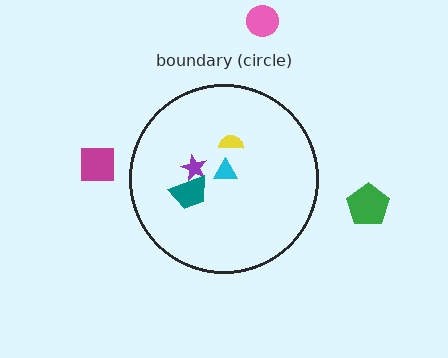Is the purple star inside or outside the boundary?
Inside.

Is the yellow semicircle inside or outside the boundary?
Inside.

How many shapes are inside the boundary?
4 inside, 3 outside.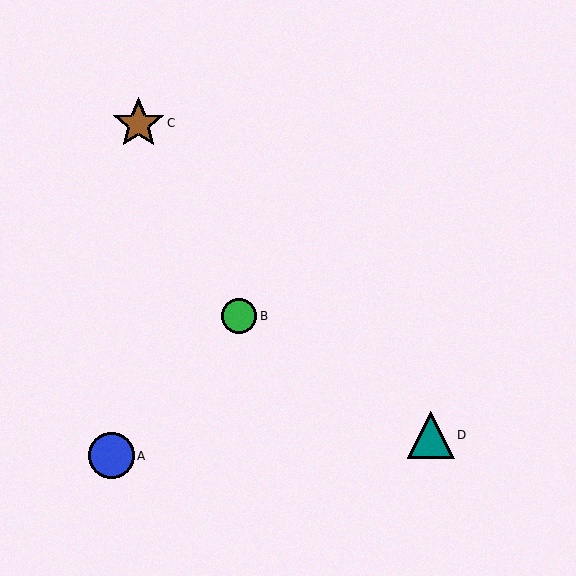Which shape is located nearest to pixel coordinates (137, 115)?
The brown star (labeled C) at (138, 123) is nearest to that location.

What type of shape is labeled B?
Shape B is a green circle.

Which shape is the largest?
The brown star (labeled C) is the largest.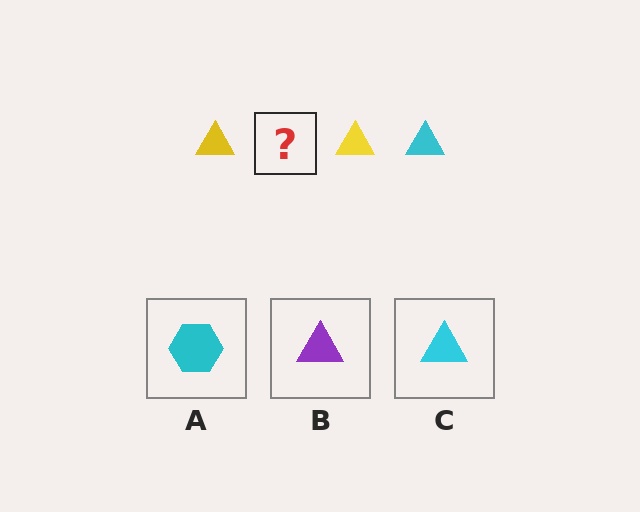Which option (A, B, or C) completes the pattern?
C.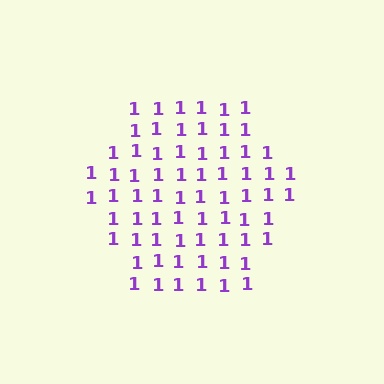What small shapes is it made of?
It is made of small digit 1's.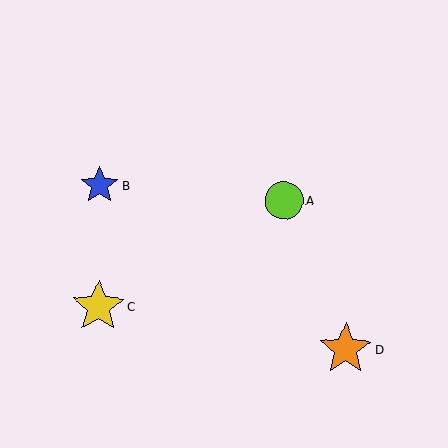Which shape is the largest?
The yellow star (labeled C) is the largest.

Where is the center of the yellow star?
The center of the yellow star is at (98, 307).